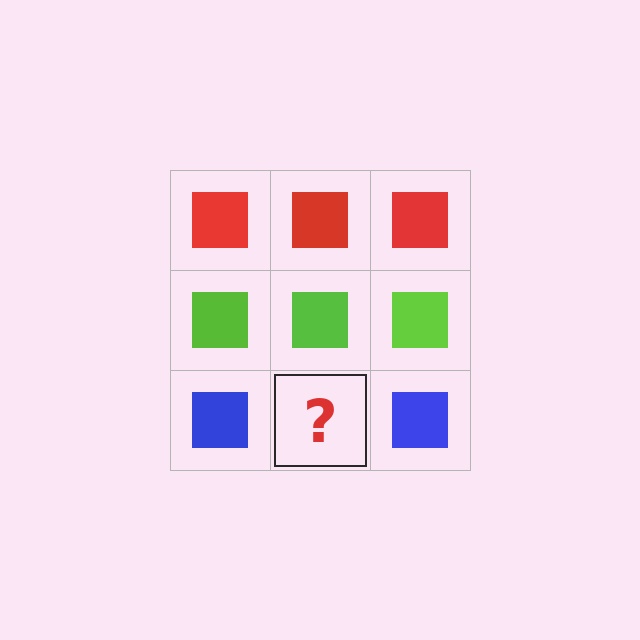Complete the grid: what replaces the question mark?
The question mark should be replaced with a blue square.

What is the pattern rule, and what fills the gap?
The rule is that each row has a consistent color. The gap should be filled with a blue square.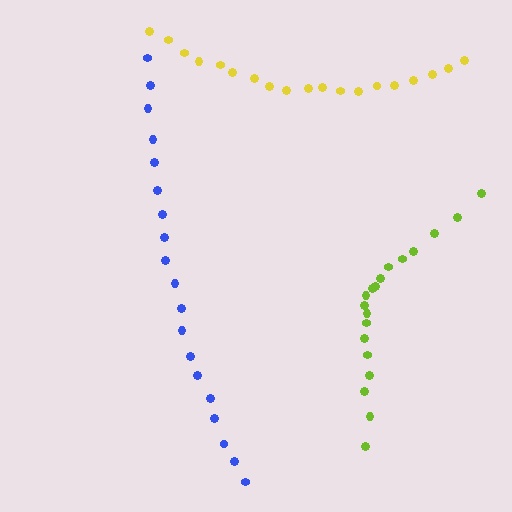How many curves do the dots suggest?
There are 3 distinct paths.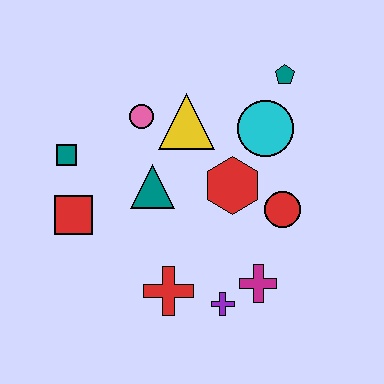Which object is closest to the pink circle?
The yellow triangle is closest to the pink circle.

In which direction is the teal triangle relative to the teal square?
The teal triangle is to the right of the teal square.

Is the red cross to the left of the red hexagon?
Yes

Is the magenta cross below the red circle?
Yes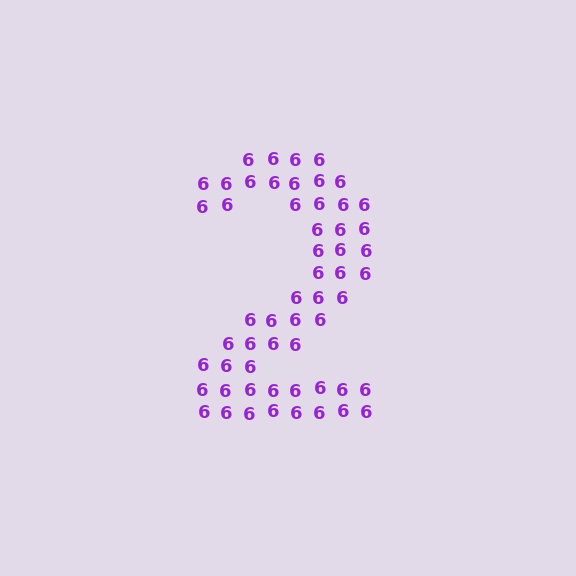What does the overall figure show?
The overall figure shows the digit 2.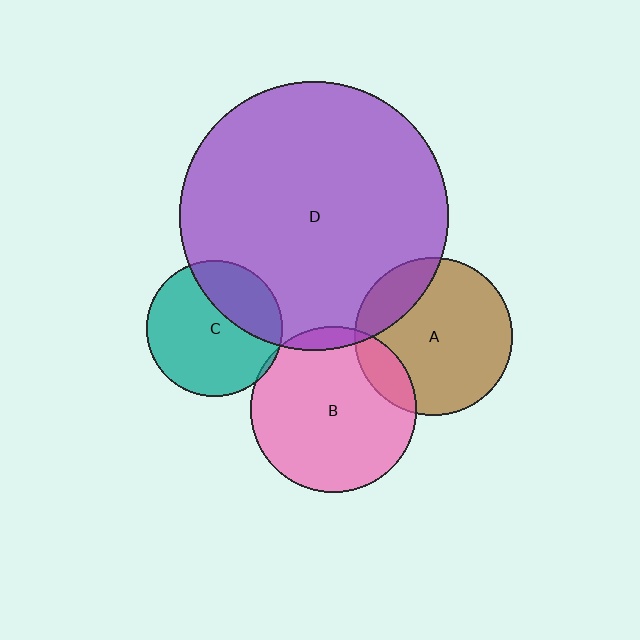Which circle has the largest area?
Circle D (purple).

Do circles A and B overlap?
Yes.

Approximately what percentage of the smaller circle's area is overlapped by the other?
Approximately 15%.